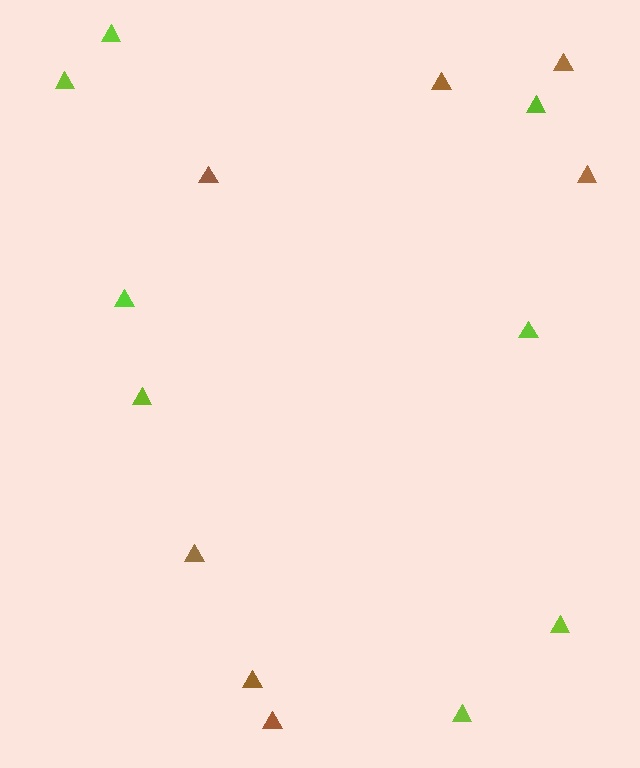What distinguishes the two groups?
There are 2 groups: one group of brown triangles (7) and one group of lime triangles (8).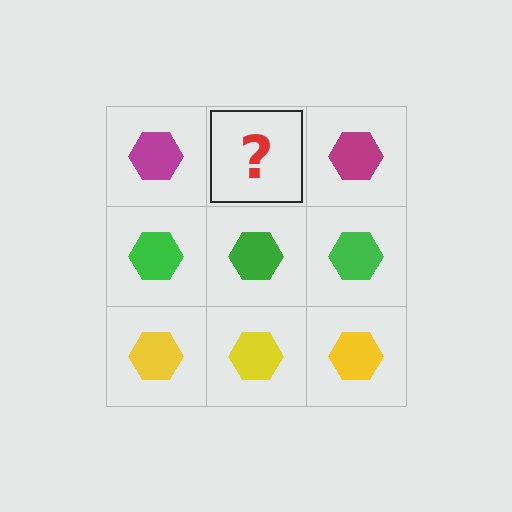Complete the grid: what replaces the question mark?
The question mark should be replaced with a magenta hexagon.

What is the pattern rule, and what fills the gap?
The rule is that each row has a consistent color. The gap should be filled with a magenta hexagon.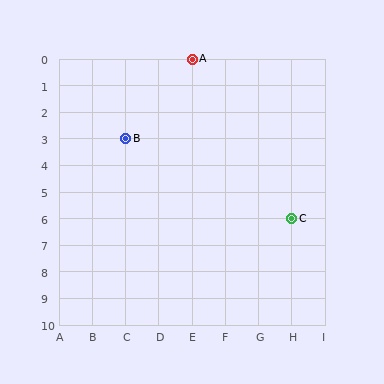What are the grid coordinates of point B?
Point B is at grid coordinates (C, 3).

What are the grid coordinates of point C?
Point C is at grid coordinates (H, 6).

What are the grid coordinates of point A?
Point A is at grid coordinates (E, 0).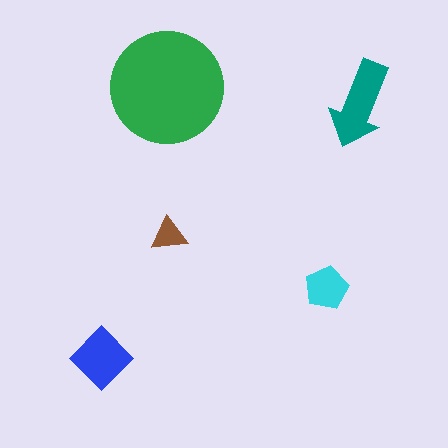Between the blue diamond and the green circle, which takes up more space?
The green circle.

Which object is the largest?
The green circle.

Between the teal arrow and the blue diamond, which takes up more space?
The teal arrow.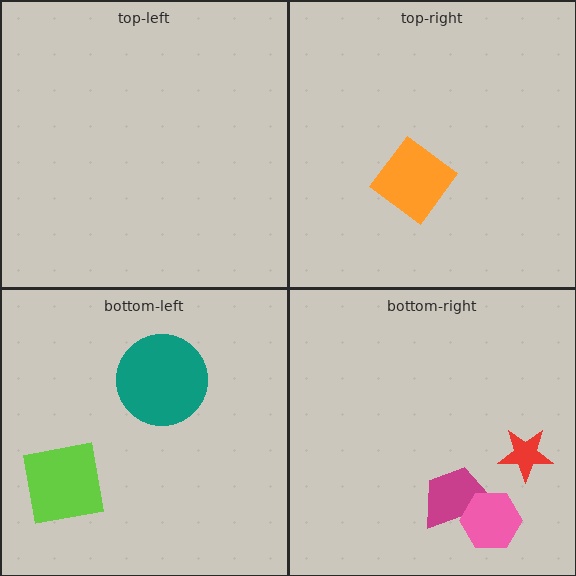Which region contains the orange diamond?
The top-right region.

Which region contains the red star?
The bottom-right region.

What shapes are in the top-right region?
The orange diamond.